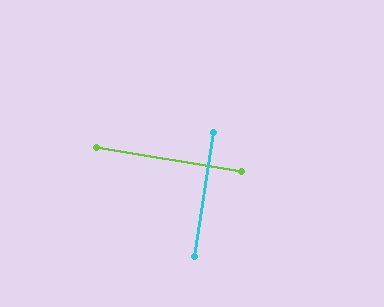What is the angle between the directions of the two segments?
Approximately 90 degrees.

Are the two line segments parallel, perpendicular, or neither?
Perpendicular — they meet at approximately 90°.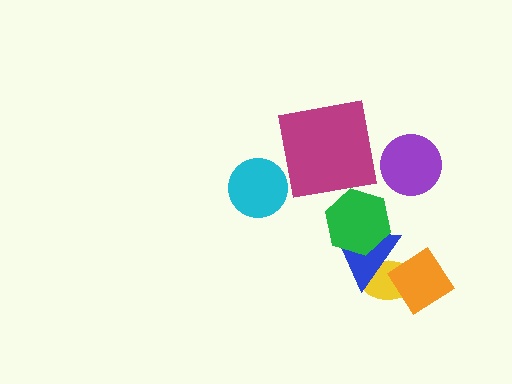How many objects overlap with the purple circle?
0 objects overlap with the purple circle.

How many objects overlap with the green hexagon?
1 object overlaps with the green hexagon.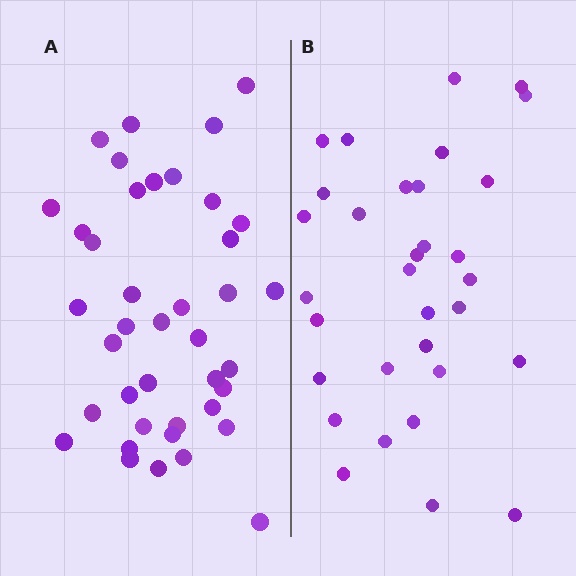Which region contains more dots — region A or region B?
Region A (the left region) has more dots.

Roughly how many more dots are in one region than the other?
Region A has roughly 8 or so more dots than region B.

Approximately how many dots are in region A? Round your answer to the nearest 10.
About 40 dots.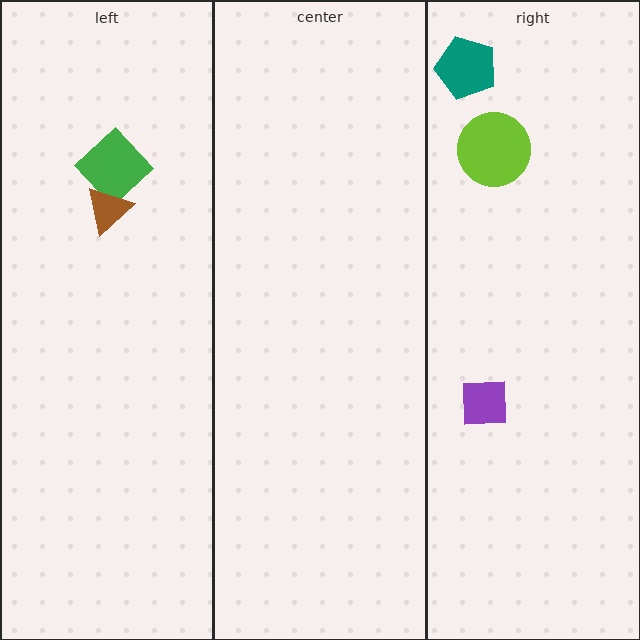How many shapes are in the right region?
3.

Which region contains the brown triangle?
The left region.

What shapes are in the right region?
The lime circle, the purple square, the teal pentagon.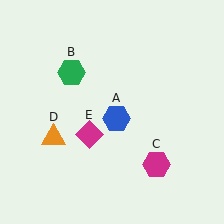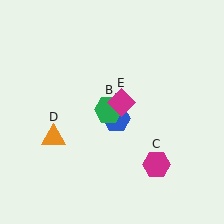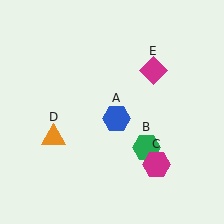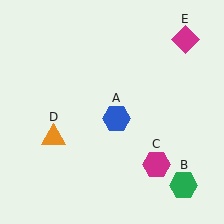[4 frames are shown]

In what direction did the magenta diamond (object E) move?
The magenta diamond (object E) moved up and to the right.